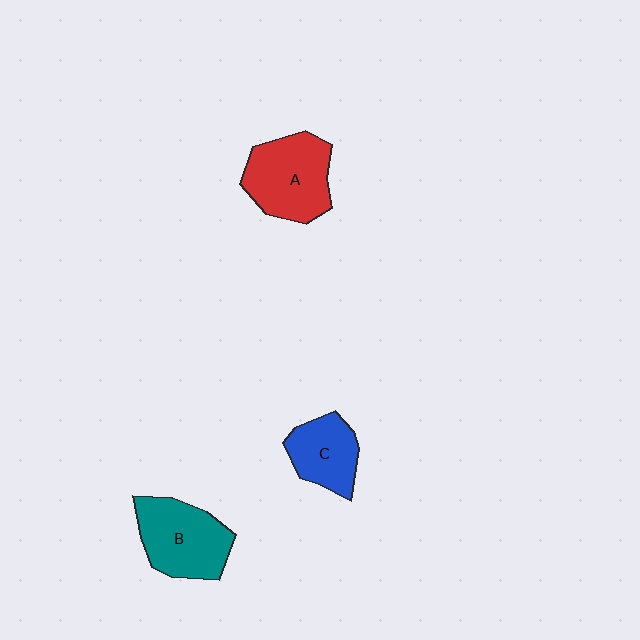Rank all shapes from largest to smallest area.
From largest to smallest: A (red), B (teal), C (blue).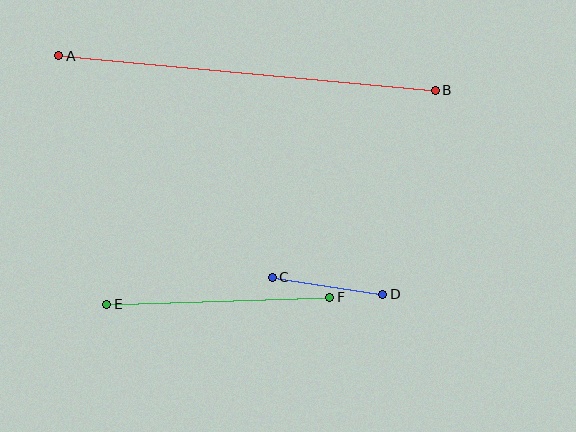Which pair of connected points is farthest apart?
Points A and B are farthest apart.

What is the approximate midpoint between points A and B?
The midpoint is at approximately (247, 73) pixels.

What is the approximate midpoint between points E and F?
The midpoint is at approximately (218, 301) pixels.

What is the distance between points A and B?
The distance is approximately 378 pixels.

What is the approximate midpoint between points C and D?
The midpoint is at approximately (327, 286) pixels.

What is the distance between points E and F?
The distance is approximately 223 pixels.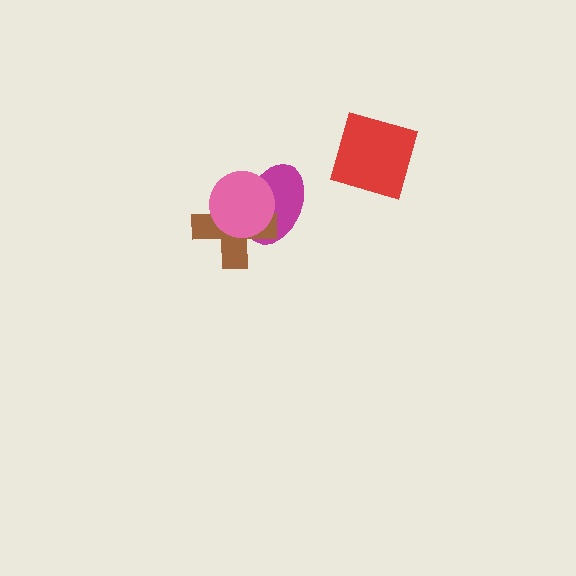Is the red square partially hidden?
No, no other shape covers it.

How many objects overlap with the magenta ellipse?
2 objects overlap with the magenta ellipse.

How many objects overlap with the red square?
0 objects overlap with the red square.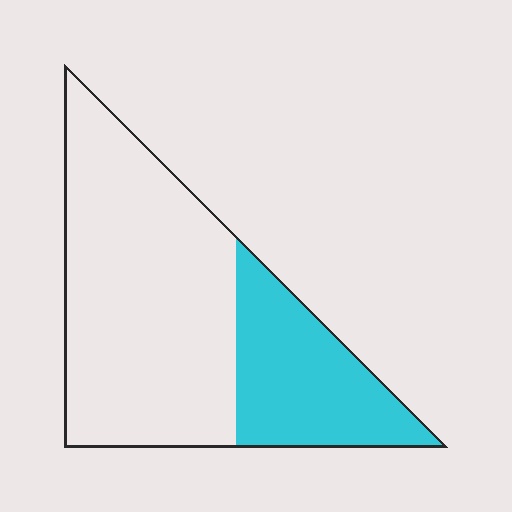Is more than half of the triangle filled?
No.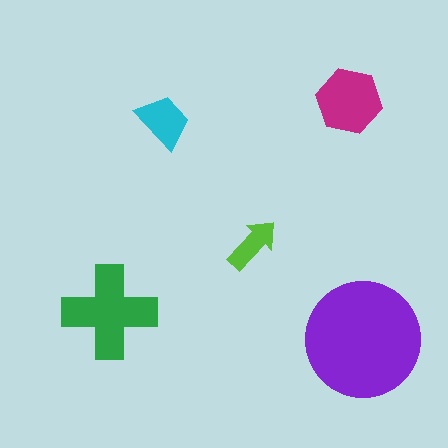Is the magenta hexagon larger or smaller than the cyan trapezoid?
Larger.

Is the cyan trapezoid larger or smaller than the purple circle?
Smaller.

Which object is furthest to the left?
The green cross is leftmost.